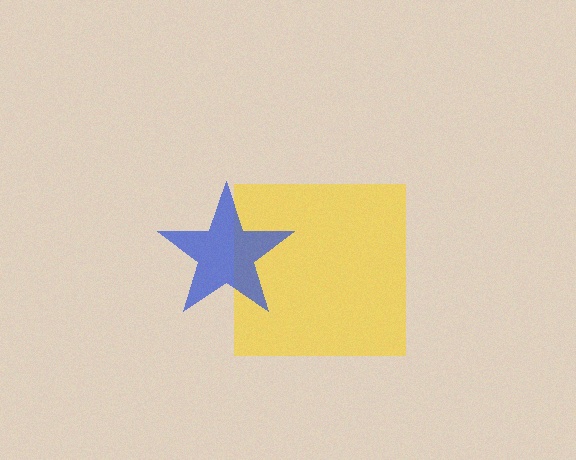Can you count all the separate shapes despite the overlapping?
Yes, there are 2 separate shapes.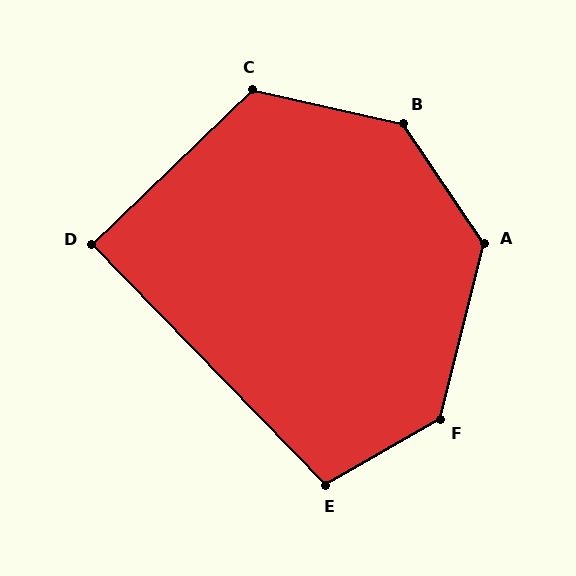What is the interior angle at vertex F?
Approximately 134 degrees (obtuse).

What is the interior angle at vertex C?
Approximately 124 degrees (obtuse).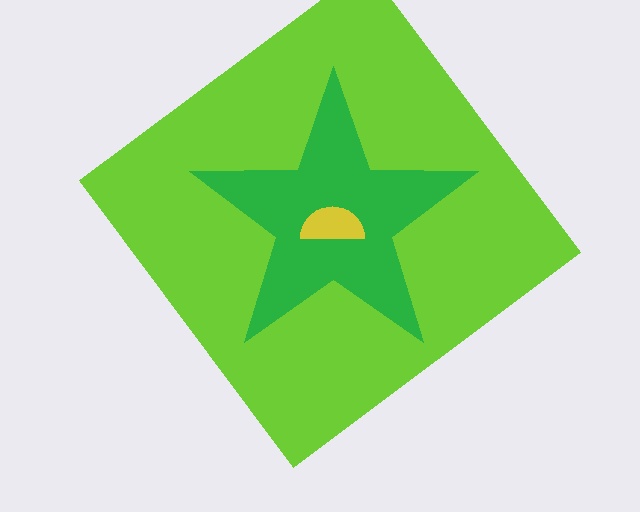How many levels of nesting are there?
3.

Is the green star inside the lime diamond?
Yes.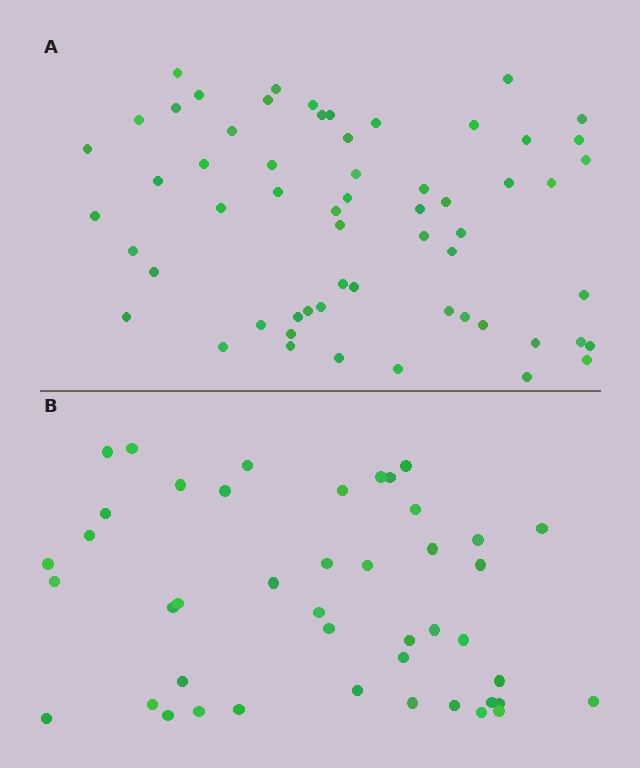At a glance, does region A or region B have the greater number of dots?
Region A (the top region) has more dots.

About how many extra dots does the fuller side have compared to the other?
Region A has approximately 15 more dots than region B.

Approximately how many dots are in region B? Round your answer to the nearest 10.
About 40 dots. (The exact count is 44, which rounds to 40.)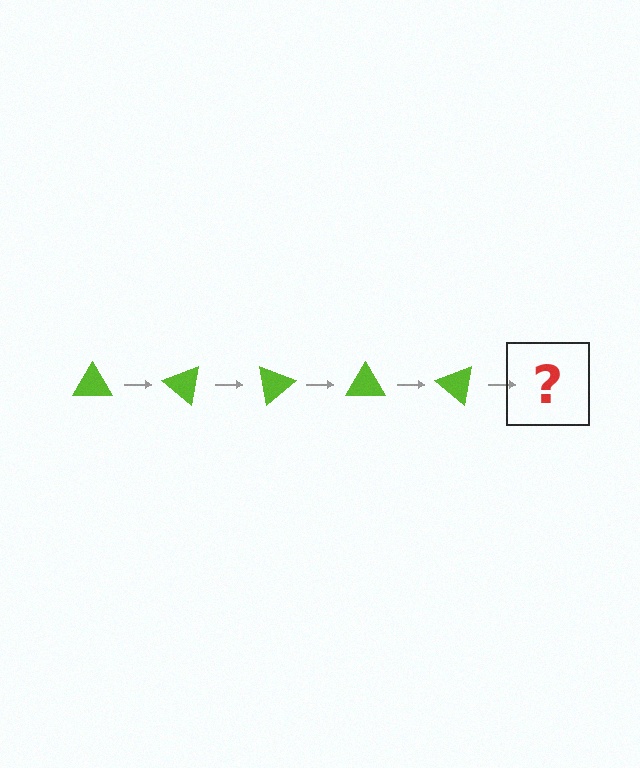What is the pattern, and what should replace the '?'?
The pattern is that the triangle rotates 40 degrees each step. The '?' should be a lime triangle rotated 200 degrees.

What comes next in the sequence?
The next element should be a lime triangle rotated 200 degrees.